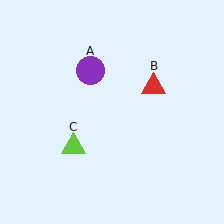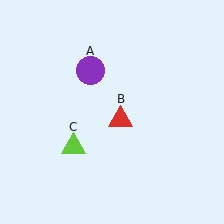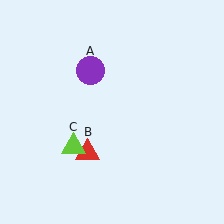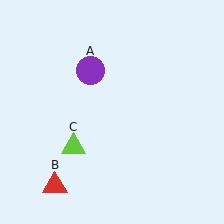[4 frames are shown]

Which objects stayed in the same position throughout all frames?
Purple circle (object A) and lime triangle (object C) remained stationary.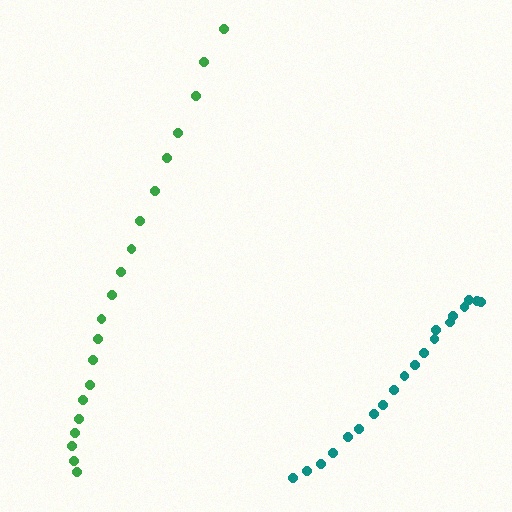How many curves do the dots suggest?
There are 2 distinct paths.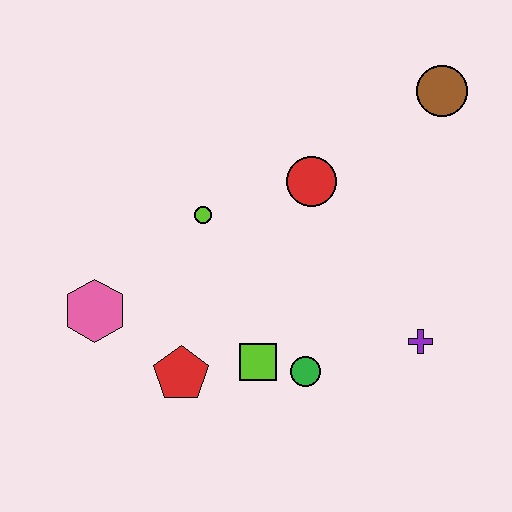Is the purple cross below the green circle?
No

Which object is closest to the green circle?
The lime square is closest to the green circle.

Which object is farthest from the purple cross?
The pink hexagon is farthest from the purple cross.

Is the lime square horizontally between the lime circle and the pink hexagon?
No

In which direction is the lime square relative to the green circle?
The lime square is to the left of the green circle.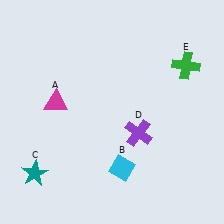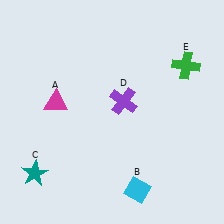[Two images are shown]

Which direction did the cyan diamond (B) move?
The cyan diamond (B) moved down.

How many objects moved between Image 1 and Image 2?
2 objects moved between the two images.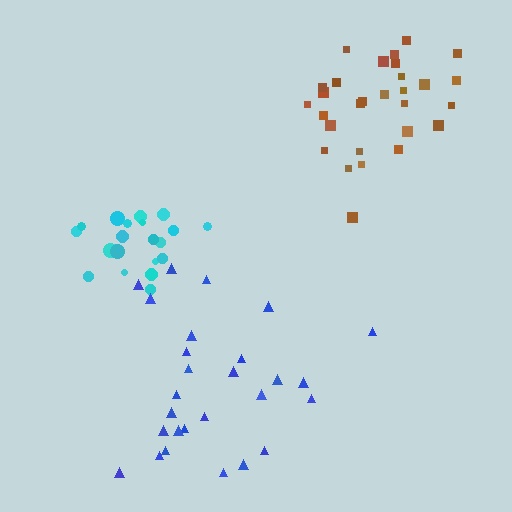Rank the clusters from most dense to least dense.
cyan, brown, blue.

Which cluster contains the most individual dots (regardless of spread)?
Brown (30).